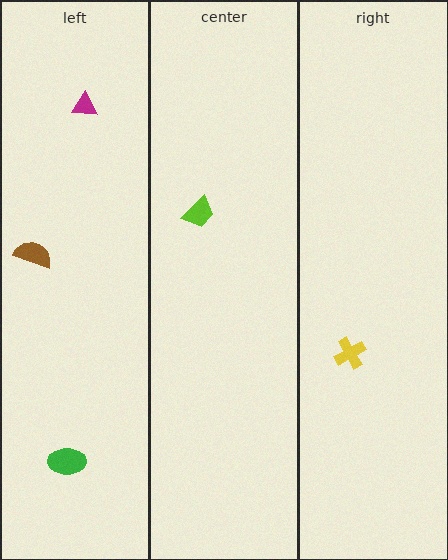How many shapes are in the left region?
3.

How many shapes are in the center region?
1.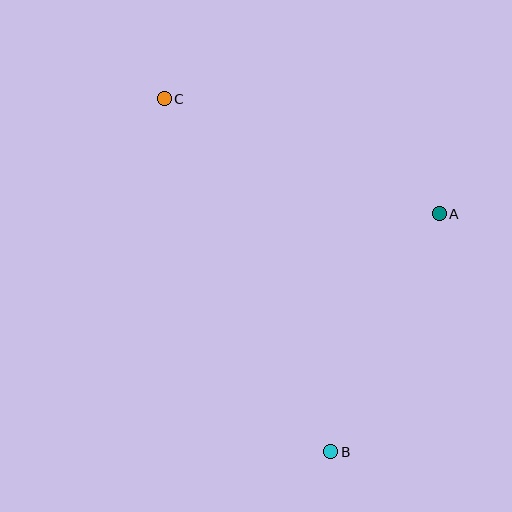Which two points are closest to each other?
Points A and B are closest to each other.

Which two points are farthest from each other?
Points B and C are farthest from each other.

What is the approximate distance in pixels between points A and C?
The distance between A and C is approximately 298 pixels.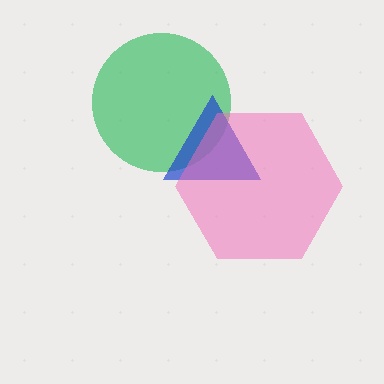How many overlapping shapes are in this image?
There are 3 overlapping shapes in the image.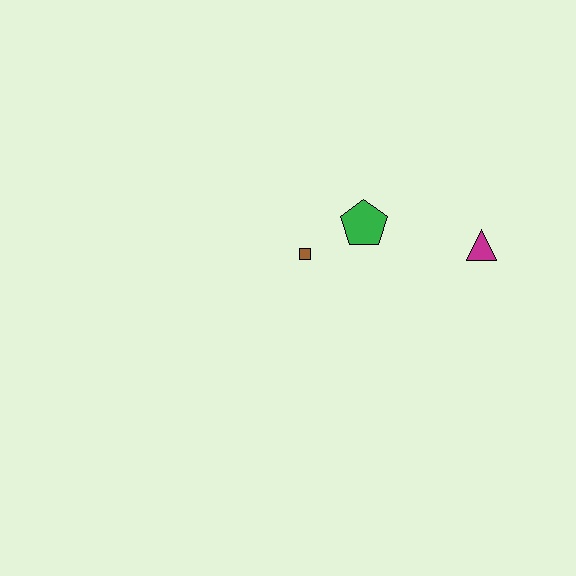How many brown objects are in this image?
There is 1 brown object.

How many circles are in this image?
There are no circles.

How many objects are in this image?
There are 3 objects.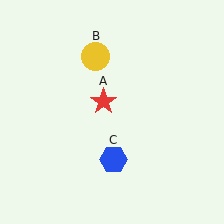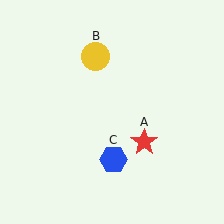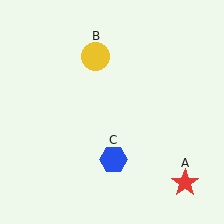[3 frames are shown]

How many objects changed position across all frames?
1 object changed position: red star (object A).